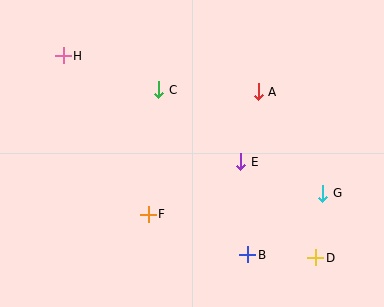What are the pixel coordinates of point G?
Point G is at (323, 193).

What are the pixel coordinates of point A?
Point A is at (258, 92).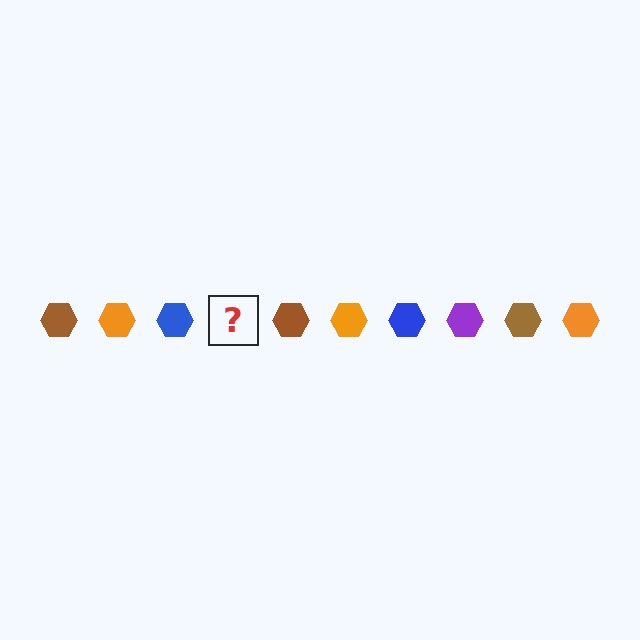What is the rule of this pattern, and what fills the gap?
The rule is that the pattern cycles through brown, orange, blue, purple hexagons. The gap should be filled with a purple hexagon.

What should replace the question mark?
The question mark should be replaced with a purple hexagon.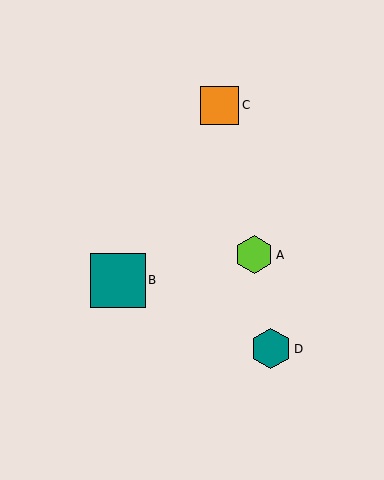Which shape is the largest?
The teal square (labeled B) is the largest.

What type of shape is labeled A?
Shape A is a lime hexagon.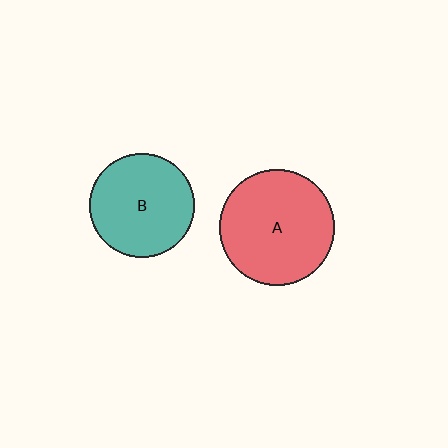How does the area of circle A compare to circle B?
Approximately 1.2 times.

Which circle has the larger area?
Circle A (red).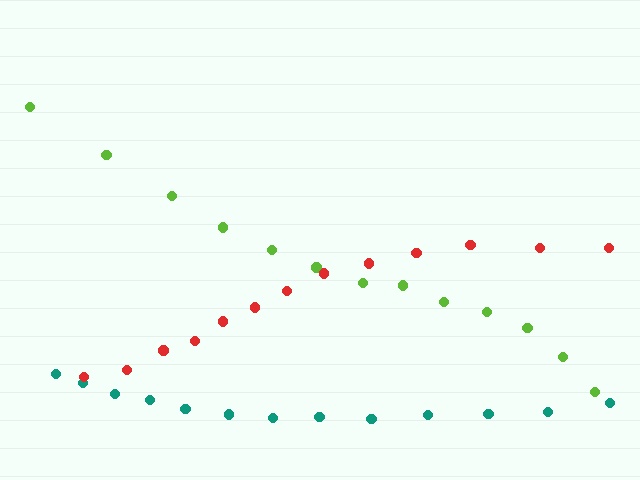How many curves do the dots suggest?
There are 3 distinct paths.